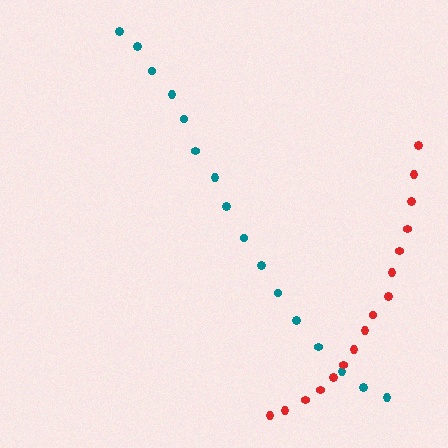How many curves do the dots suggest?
There are 2 distinct paths.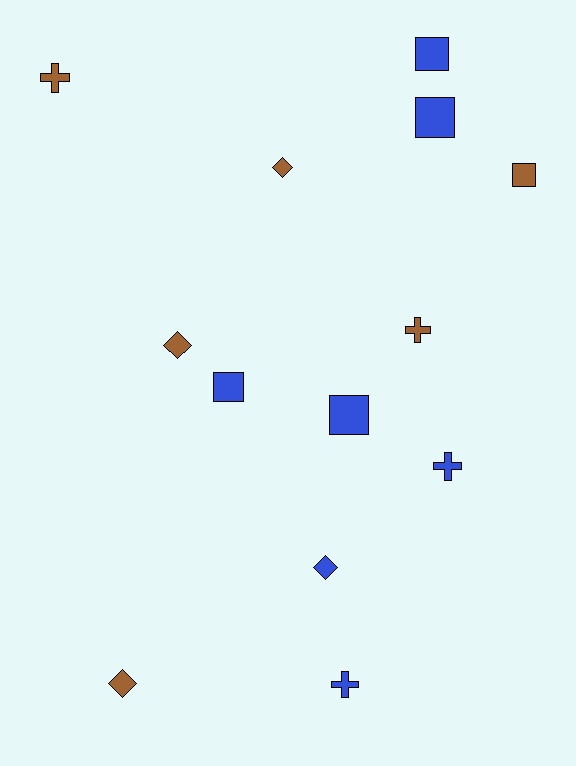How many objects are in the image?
There are 13 objects.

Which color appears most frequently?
Blue, with 7 objects.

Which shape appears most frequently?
Square, with 5 objects.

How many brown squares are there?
There is 1 brown square.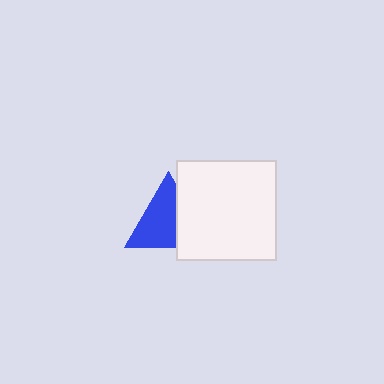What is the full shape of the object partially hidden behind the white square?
The partially hidden object is a blue triangle.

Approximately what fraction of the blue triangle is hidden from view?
Roughly 36% of the blue triangle is hidden behind the white square.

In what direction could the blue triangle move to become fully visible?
The blue triangle could move left. That would shift it out from behind the white square entirely.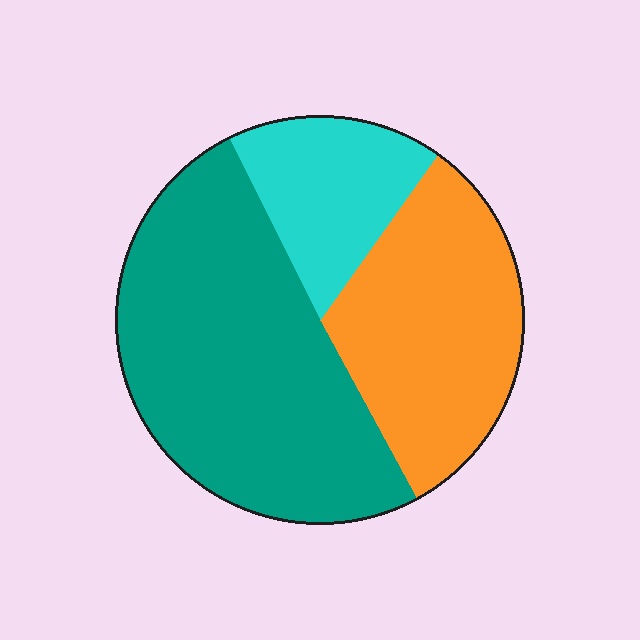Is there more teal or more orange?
Teal.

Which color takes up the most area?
Teal, at roughly 50%.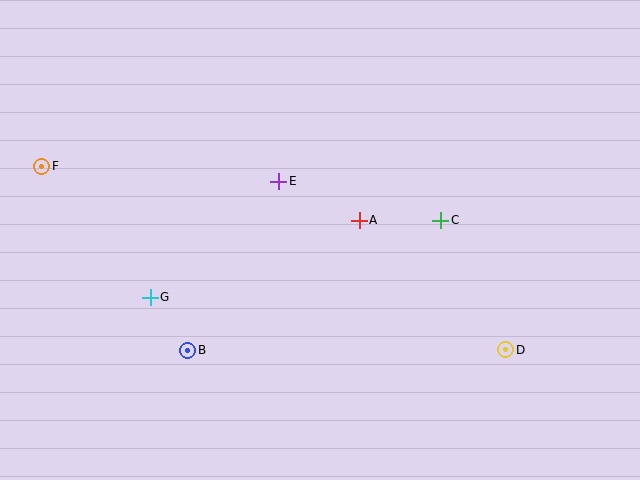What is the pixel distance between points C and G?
The distance between C and G is 301 pixels.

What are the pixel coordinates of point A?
Point A is at (359, 220).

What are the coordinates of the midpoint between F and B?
The midpoint between F and B is at (115, 258).